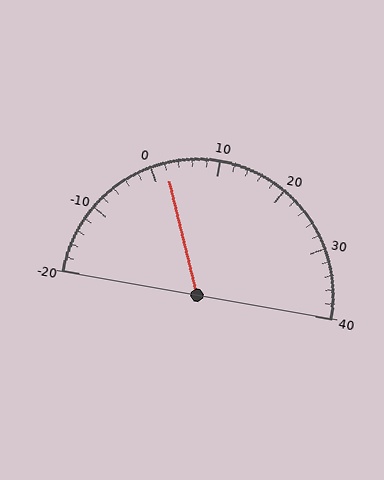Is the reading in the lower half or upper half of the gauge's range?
The reading is in the lower half of the range (-20 to 40).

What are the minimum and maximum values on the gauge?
The gauge ranges from -20 to 40.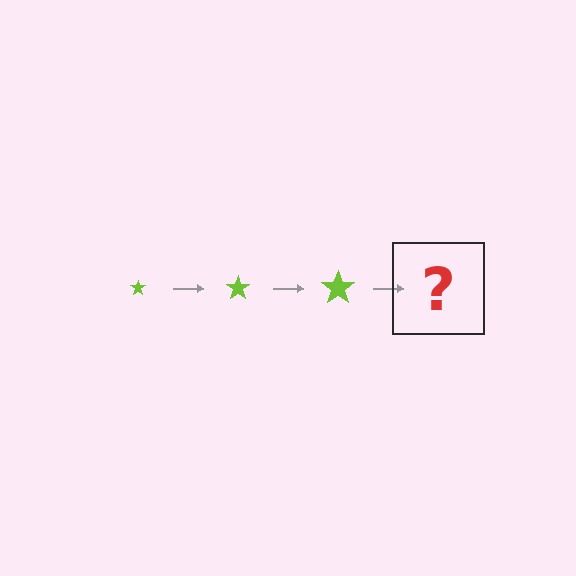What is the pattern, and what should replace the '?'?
The pattern is that the star gets progressively larger each step. The '?' should be a lime star, larger than the previous one.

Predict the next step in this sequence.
The next step is a lime star, larger than the previous one.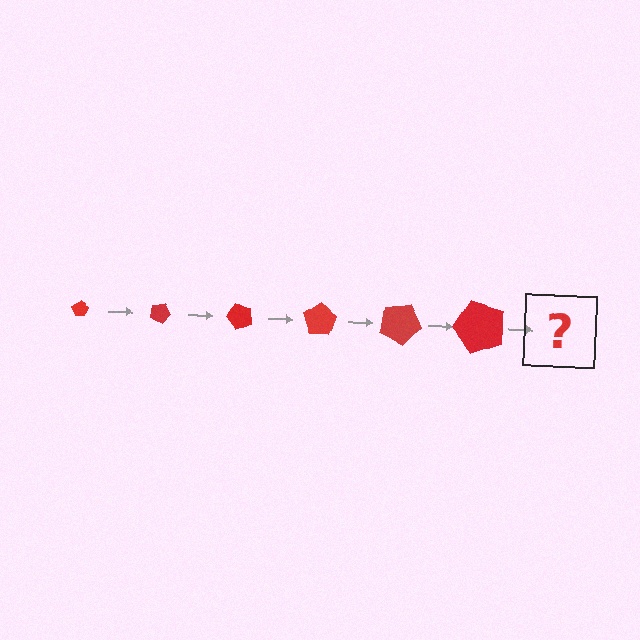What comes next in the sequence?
The next element should be a pentagon, larger than the previous one and rotated 150 degrees from the start.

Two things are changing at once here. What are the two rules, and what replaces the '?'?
The two rules are that the pentagon grows larger each step and it rotates 25 degrees each step. The '?' should be a pentagon, larger than the previous one and rotated 150 degrees from the start.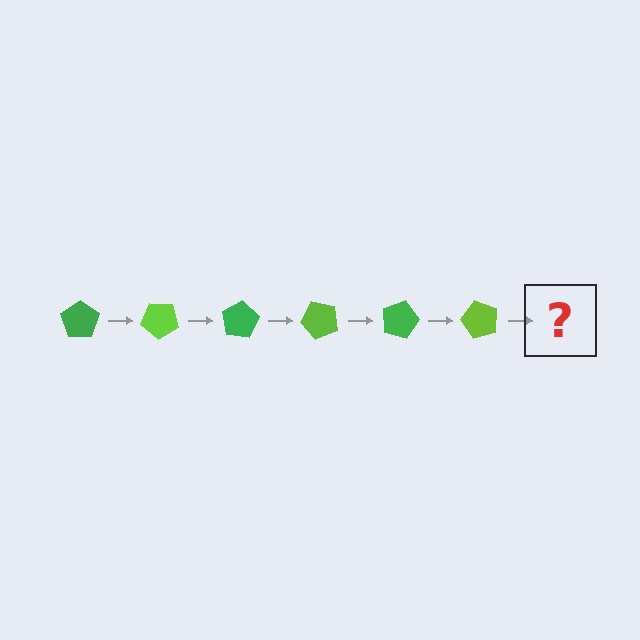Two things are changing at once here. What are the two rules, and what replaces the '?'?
The two rules are that it rotates 40 degrees each step and the color cycles through green and lime. The '?' should be a green pentagon, rotated 240 degrees from the start.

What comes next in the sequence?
The next element should be a green pentagon, rotated 240 degrees from the start.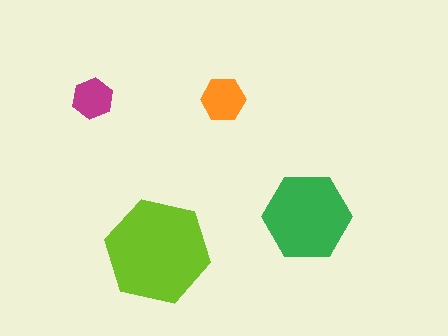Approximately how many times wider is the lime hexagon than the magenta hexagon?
About 2.5 times wider.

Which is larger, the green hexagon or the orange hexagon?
The green one.